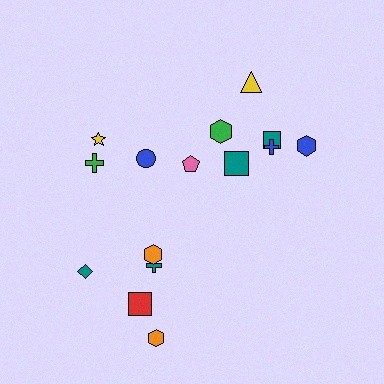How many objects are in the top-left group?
There are 4 objects.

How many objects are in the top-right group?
There are 6 objects.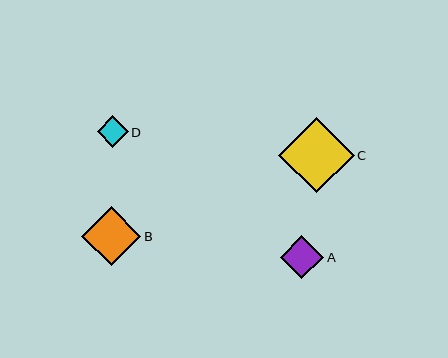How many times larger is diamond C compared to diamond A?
Diamond C is approximately 1.7 times the size of diamond A.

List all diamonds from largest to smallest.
From largest to smallest: C, B, A, D.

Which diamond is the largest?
Diamond C is the largest with a size of approximately 76 pixels.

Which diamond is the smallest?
Diamond D is the smallest with a size of approximately 31 pixels.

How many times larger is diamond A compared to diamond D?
Diamond A is approximately 1.4 times the size of diamond D.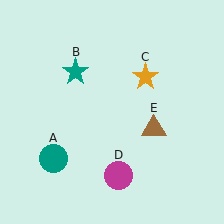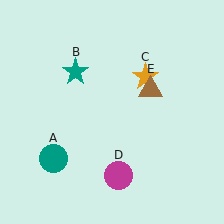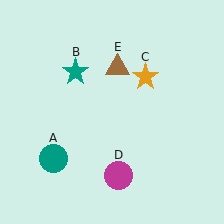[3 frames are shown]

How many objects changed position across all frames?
1 object changed position: brown triangle (object E).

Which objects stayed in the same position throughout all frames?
Teal circle (object A) and teal star (object B) and orange star (object C) and magenta circle (object D) remained stationary.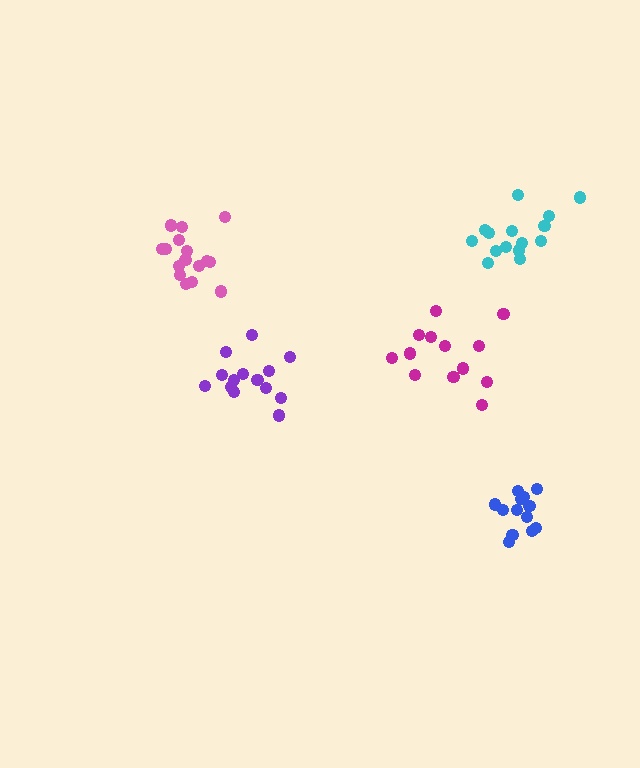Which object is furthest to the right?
The blue cluster is rightmost.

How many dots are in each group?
Group 1: 15 dots, Group 2: 16 dots, Group 3: 13 dots, Group 4: 14 dots, Group 5: 14 dots (72 total).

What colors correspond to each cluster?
The clusters are colored: cyan, pink, magenta, purple, blue.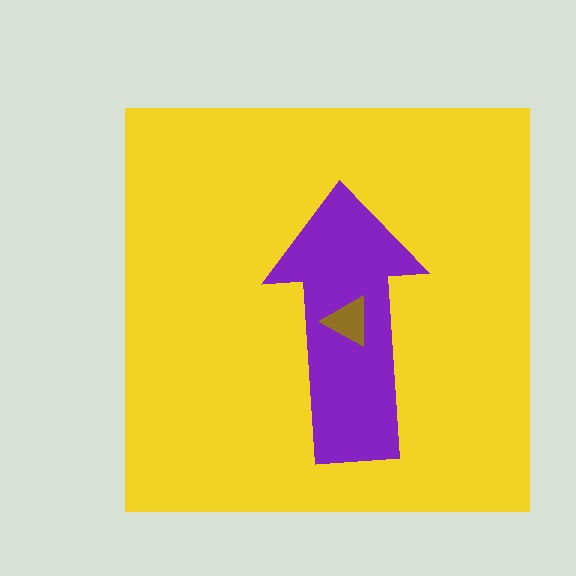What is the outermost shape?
The yellow square.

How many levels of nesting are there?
3.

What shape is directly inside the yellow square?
The purple arrow.